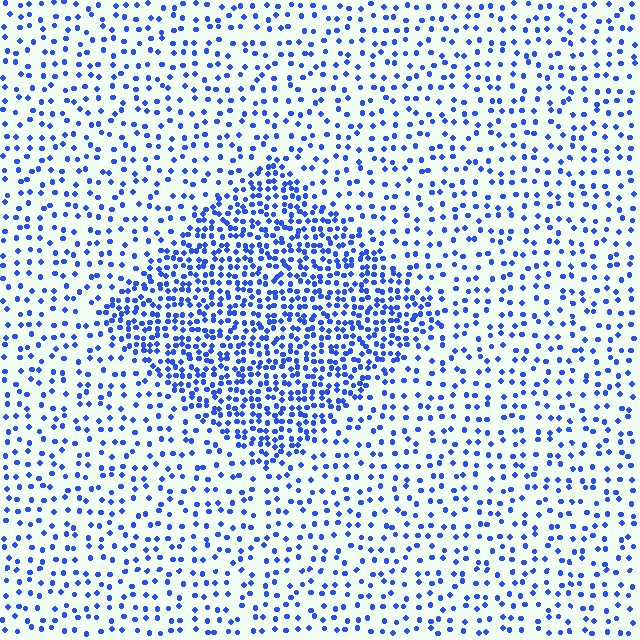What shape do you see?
I see a diamond.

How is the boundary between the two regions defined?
The boundary is defined by a change in element density (approximately 2.3x ratio). All elements are the same color, size, and shape.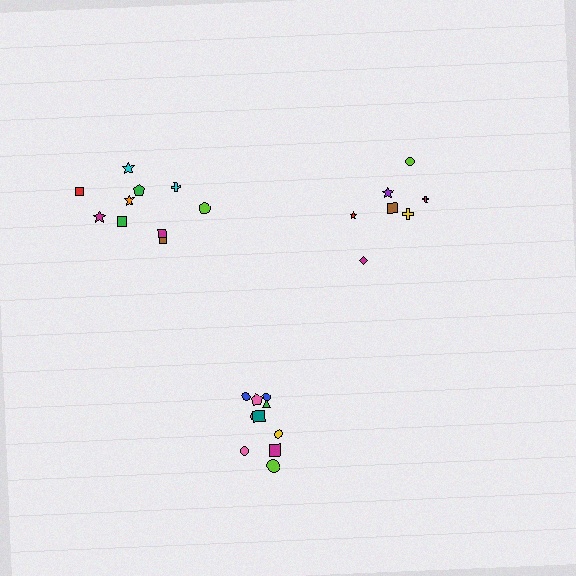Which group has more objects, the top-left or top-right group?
The top-left group.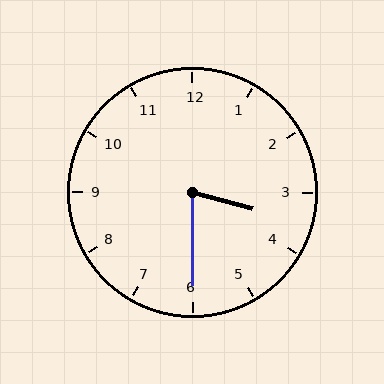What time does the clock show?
3:30.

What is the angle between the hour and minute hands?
Approximately 75 degrees.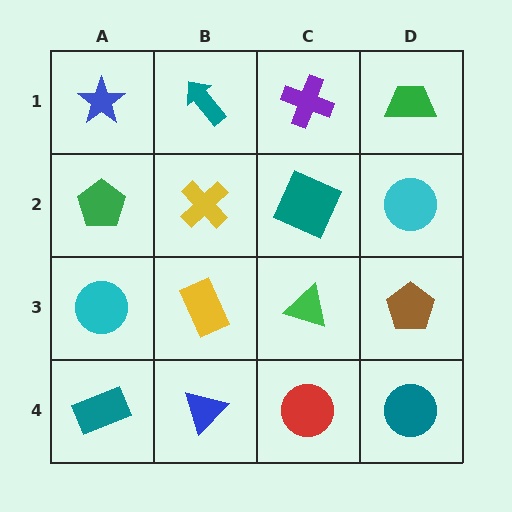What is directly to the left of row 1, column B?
A blue star.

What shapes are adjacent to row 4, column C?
A green triangle (row 3, column C), a blue triangle (row 4, column B), a teal circle (row 4, column D).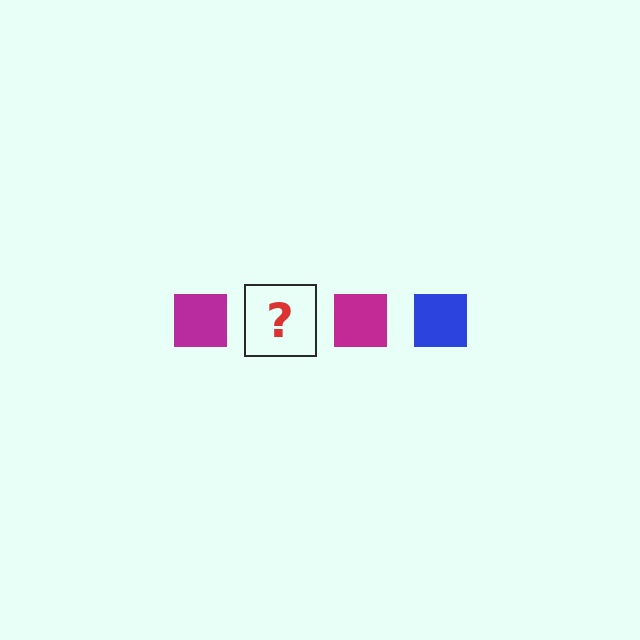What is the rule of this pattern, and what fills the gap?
The rule is that the pattern cycles through magenta, blue squares. The gap should be filled with a blue square.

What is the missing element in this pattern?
The missing element is a blue square.